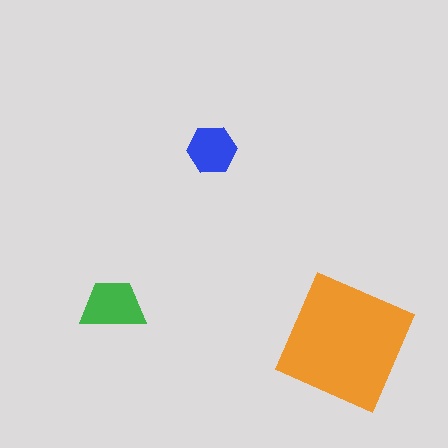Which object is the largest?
The orange square.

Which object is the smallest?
The blue hexagon.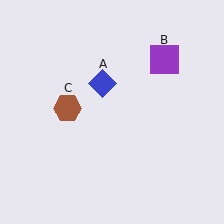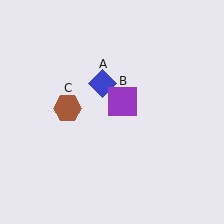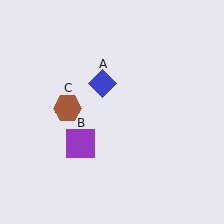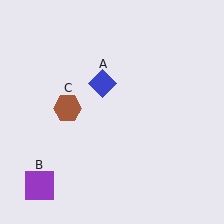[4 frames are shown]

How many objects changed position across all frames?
1 object changed position: purple square (object B).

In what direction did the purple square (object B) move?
The purple square (object B) moved down and to the left.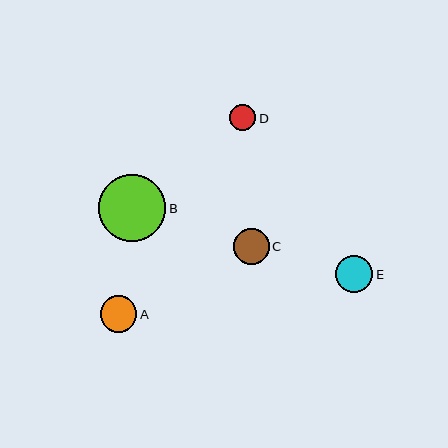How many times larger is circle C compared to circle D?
Circle C is approximately 1.4 times the size of circle D.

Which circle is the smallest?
Circle D is the smallest with a size of approximately 26 pixels.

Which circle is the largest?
Circle B is the largest with a size of approximately 67 pixels.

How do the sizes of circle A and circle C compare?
Circle A and circle C are approximately the same size.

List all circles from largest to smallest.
From largest to smallest: B, E, A, C, D.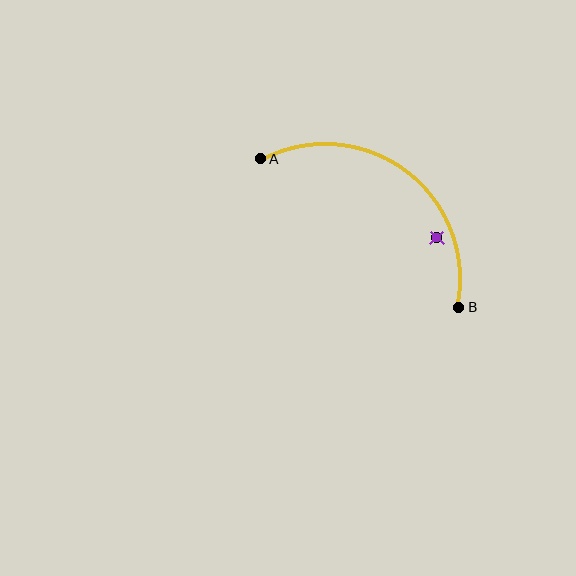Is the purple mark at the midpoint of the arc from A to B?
No — the purple mark does not lie on the arc at all. It sits slightly inside the curve.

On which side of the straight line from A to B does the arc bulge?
The arc bulges above and to the right of the straight line connecting A and B.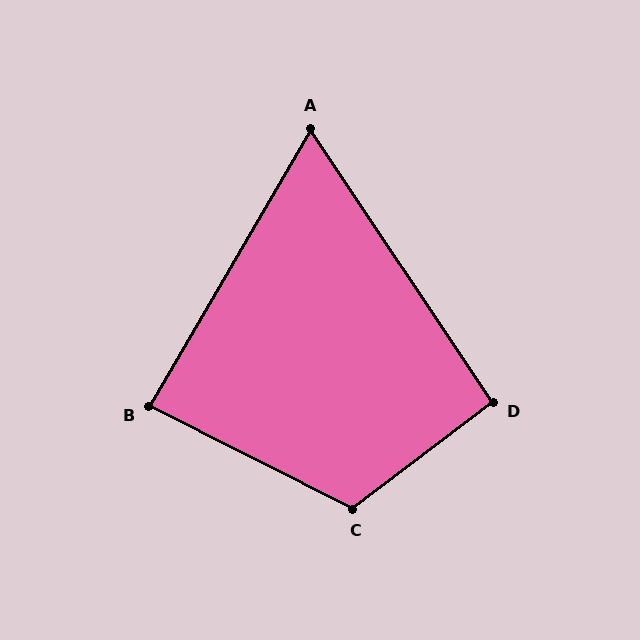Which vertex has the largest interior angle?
C, at approximately 116 degrees.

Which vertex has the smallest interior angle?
A, at approximately 64 degrees.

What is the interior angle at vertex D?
Approximately 94 degrees (approximately right).